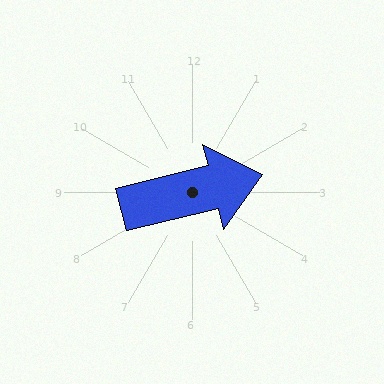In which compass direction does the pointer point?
East.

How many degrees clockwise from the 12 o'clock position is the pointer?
Approximately 76 degrees.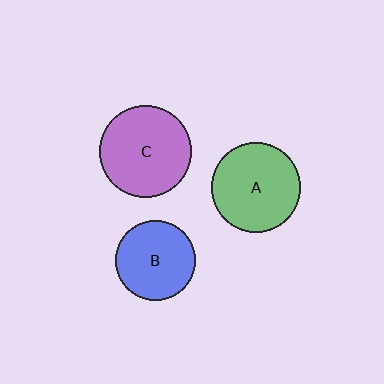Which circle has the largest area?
Circle C (purple).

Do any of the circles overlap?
No, none of the circles overlap.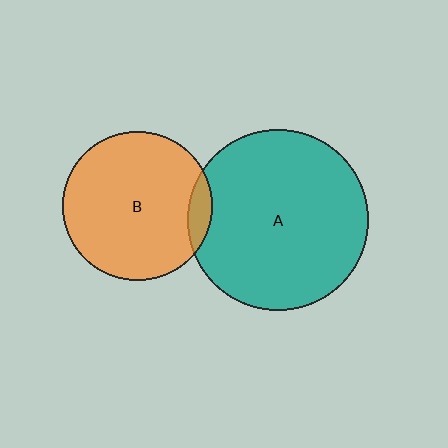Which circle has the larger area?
Circle A (teal).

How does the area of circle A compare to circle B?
Approximately 1.5 times.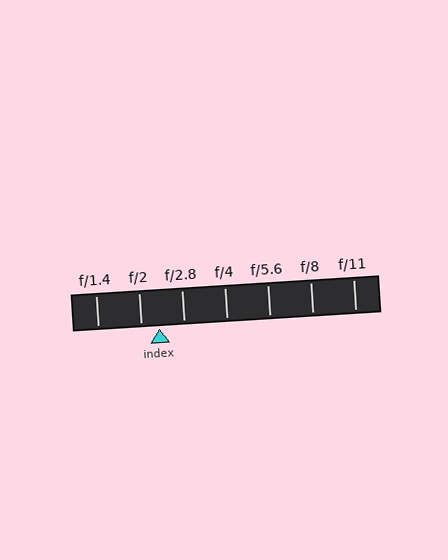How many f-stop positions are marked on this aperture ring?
There are 7 f-stop positions marked.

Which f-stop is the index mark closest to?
The index mark is closest to f/2.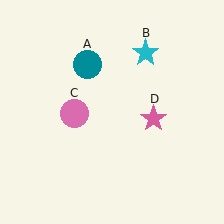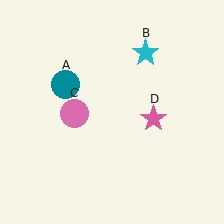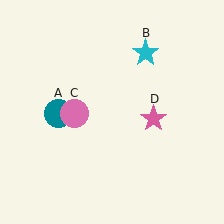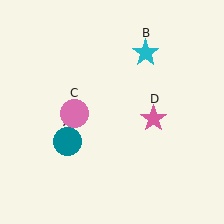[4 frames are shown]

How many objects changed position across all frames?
1 object changed position: teal circle (object A).